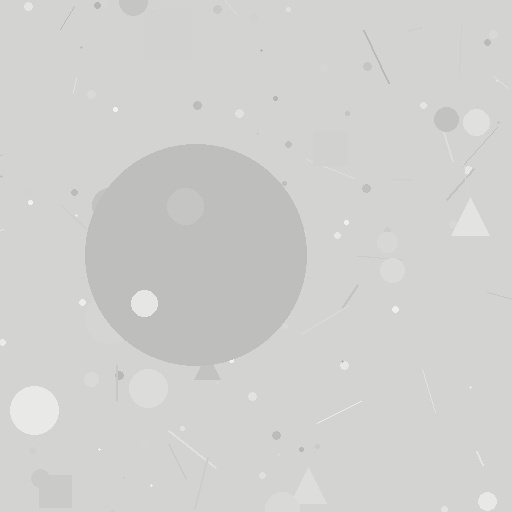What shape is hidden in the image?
A circle is hidden in the image.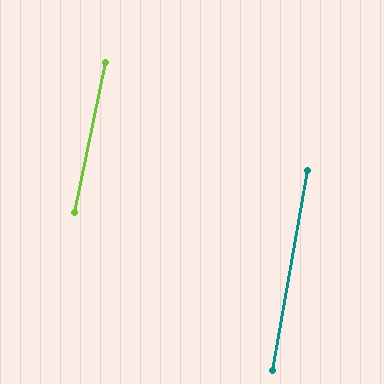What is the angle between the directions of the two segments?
Approximately 1 degree.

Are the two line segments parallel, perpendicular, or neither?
Parallel — their directions differ by only 1.4°.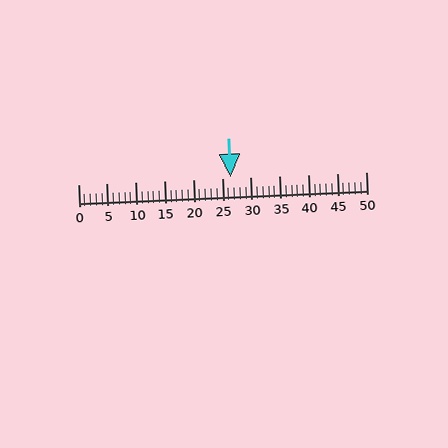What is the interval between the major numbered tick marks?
The major tick marks are spaced 5 units apart.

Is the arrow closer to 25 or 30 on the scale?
The arrow is closer to 25.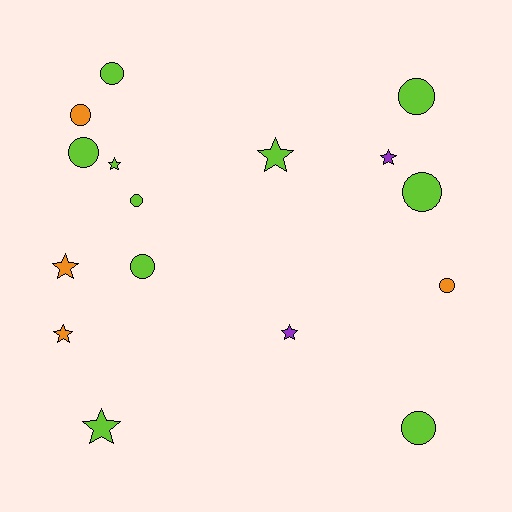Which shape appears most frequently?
Circle, with 9 objects.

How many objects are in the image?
There are 16 objects.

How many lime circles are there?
There are 7 lime circles.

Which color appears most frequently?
Lime, with 10 objects.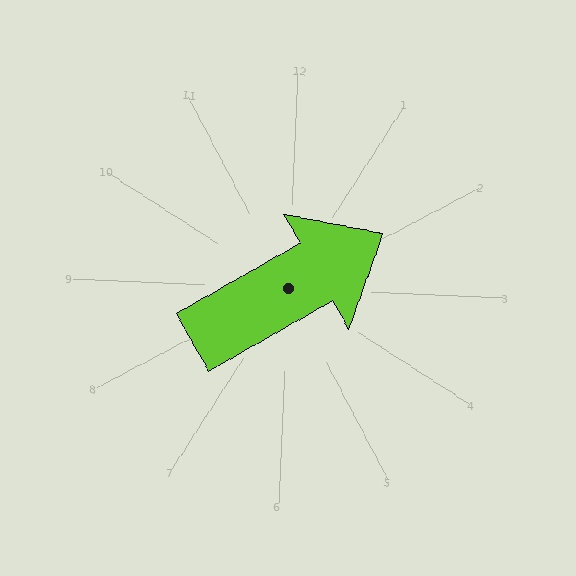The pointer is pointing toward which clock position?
Roughly 2 o'clock.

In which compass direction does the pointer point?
Northeast.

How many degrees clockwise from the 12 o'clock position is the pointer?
Approximately 58 degrees.